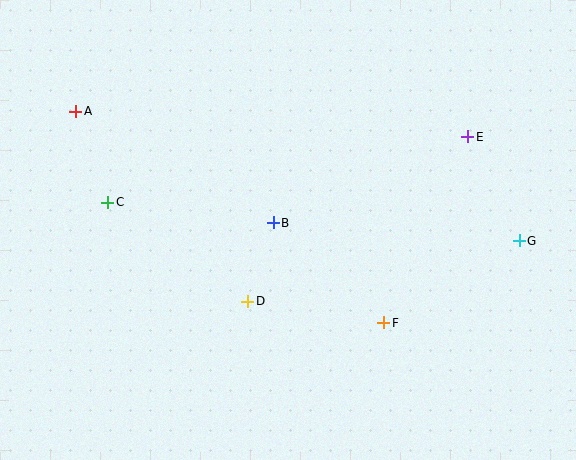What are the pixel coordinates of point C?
Point C is at (108, 202).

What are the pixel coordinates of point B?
Point B is at (273, 223).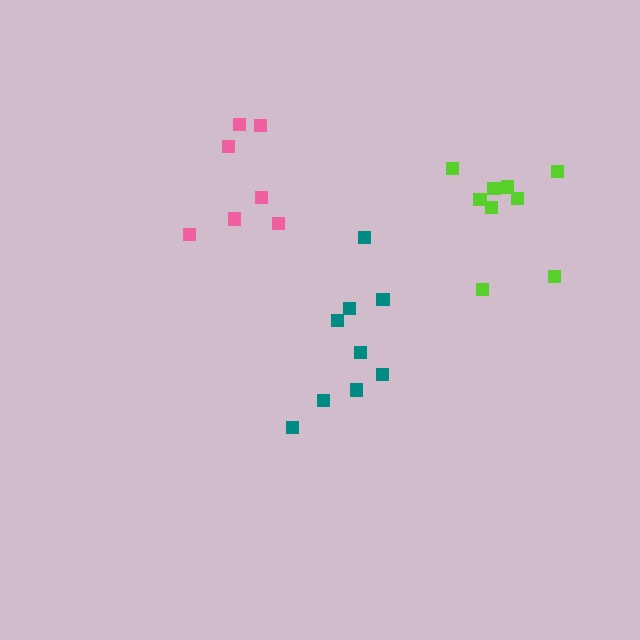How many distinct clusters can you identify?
There are 3 distinct clusters.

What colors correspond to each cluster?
The clusters are colored: lime, pink, teal.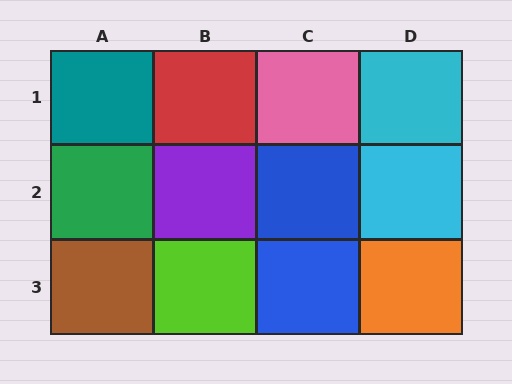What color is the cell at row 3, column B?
Lime.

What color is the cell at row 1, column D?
Cyan.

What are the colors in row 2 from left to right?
Green, purple, blue, cyan.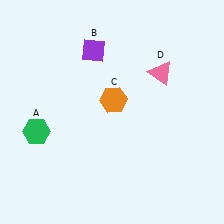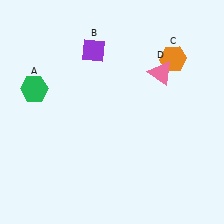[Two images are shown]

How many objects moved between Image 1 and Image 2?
2 objects moved between the two images.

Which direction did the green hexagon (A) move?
The green hexagon (A) moved up.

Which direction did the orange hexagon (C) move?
The orange hexagon (C) moved right.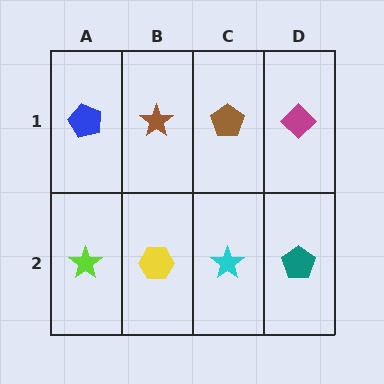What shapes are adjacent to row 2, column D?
A magenta diamond (row 1, column D), a cyan star (row 2, column C).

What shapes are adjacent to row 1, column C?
A cyan star (row 2, column C), a brown star (row 1, column B), a magenta diamond (row 1, column D).